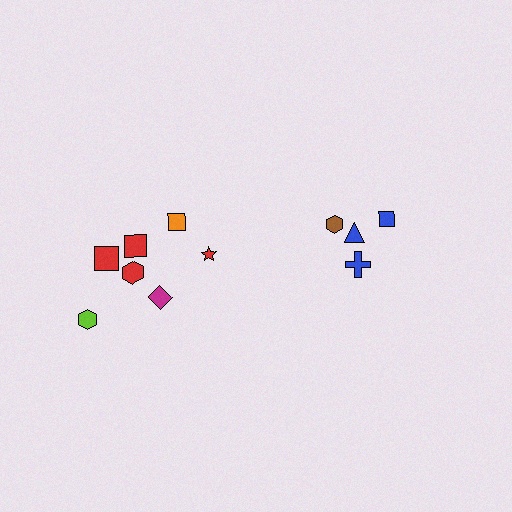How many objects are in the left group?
There are 7 objects.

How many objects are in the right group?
There are 4 objects.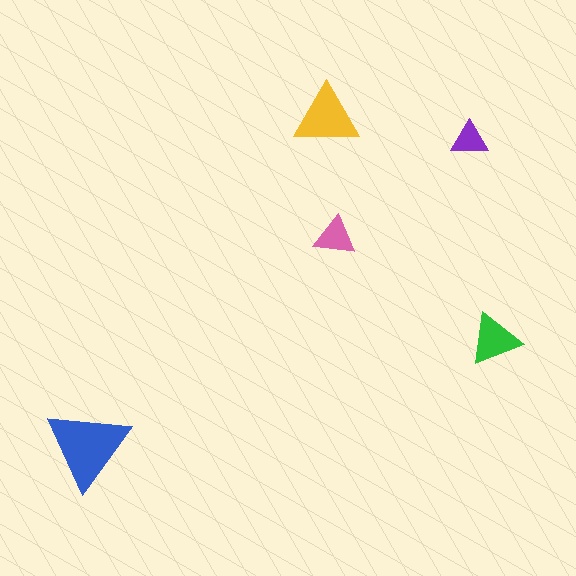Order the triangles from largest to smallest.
the blue one, the yellow one, the green one, the pink one, the purple one.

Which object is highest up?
The yellow triangle is topmost.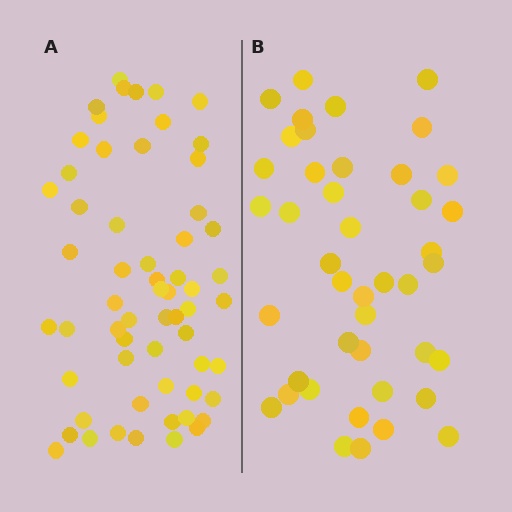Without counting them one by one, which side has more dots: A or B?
Region A (the left region) has more dots.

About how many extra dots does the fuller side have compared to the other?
Region A has approximately 15 more dots than region B.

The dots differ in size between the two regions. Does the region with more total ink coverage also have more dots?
No. Region B has more total ink coverage because its dots are larger, but region A actually contains more individual dots. Total area can be misleading — the number of items is what matters here.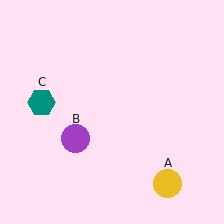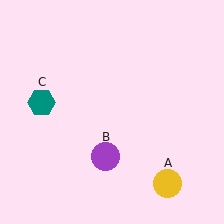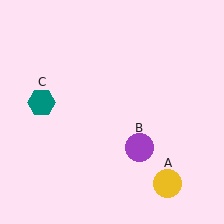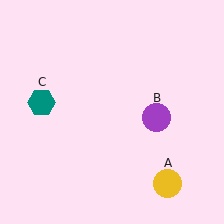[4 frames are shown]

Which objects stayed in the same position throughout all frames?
Yellow circle (object A) and teal hexagon (object C) remained stationary.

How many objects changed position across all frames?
1 object changed position: purple circle (object B).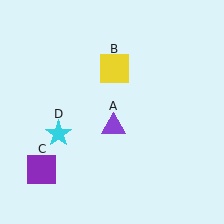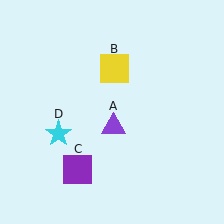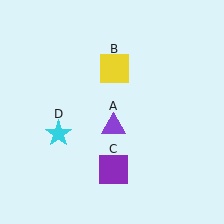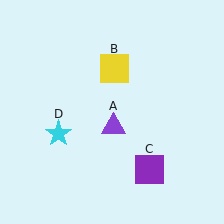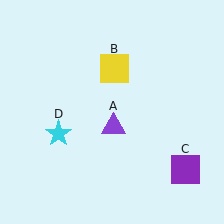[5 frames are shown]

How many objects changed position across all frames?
1 object changed position: purple square (object C).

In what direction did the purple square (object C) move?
The purple square (object C) moved right.